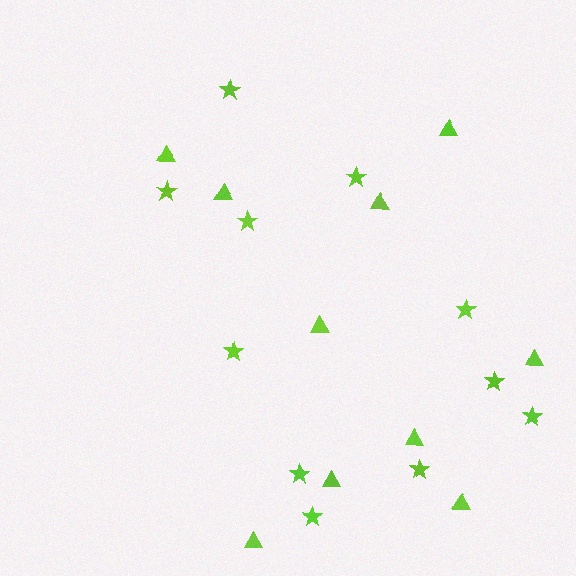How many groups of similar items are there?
There are 2 groups: one group of stars (11) and one group of triangles (10).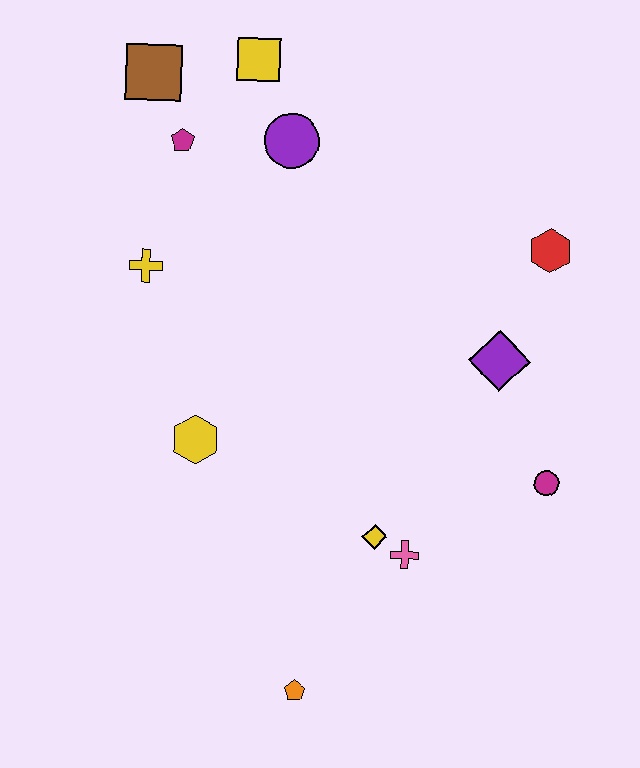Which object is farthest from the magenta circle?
The brown square is farthest from the magenta circle.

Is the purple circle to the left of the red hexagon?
Yes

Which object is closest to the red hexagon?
The purple diamond is closest to the red hexagon.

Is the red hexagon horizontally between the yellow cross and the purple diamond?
No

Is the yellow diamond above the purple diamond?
No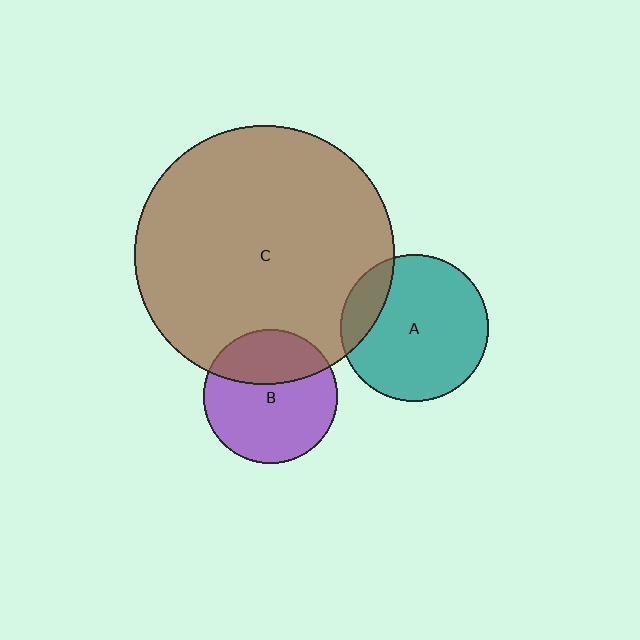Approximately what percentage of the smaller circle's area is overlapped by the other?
Approximately 15%.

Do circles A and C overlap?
Yes.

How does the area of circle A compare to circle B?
Approximately 1.2 times.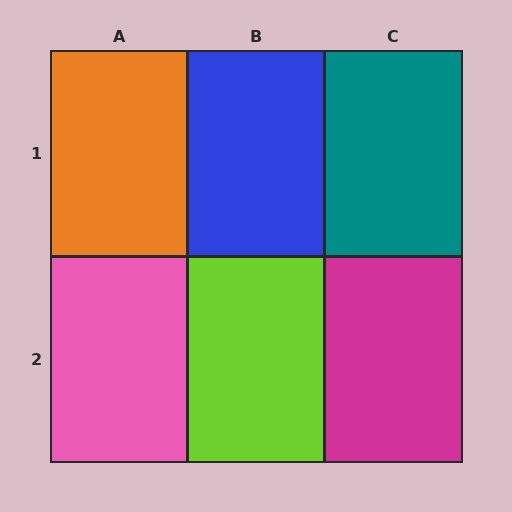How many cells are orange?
1 cell is orange.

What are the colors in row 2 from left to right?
Pink, lime, magenta.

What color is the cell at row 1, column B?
Blue.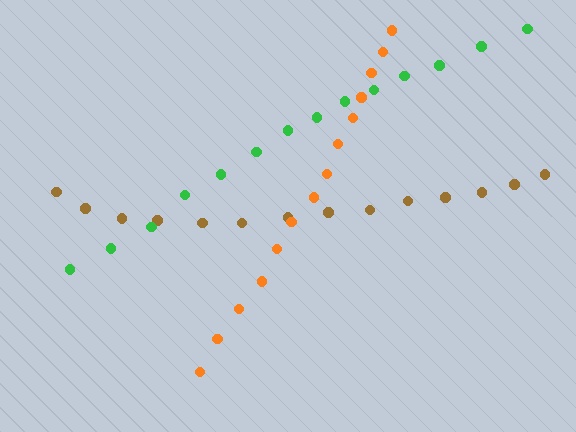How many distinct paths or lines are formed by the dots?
There are 3 distinct paths.